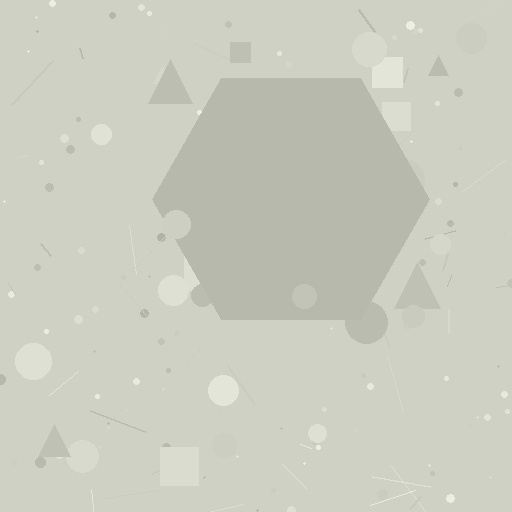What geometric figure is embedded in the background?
A hexagon is embedded in the background.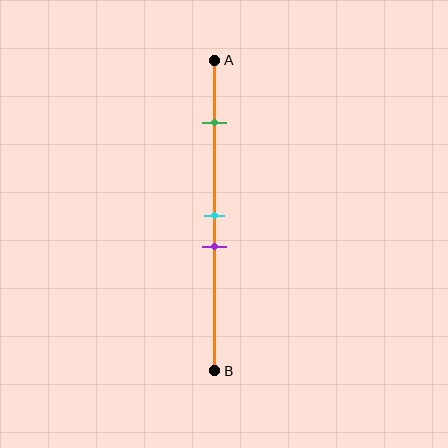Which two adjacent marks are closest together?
The cyan and purple marks are the closest adjacent pair.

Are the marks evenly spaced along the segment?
No, the marks are not evenly spaced.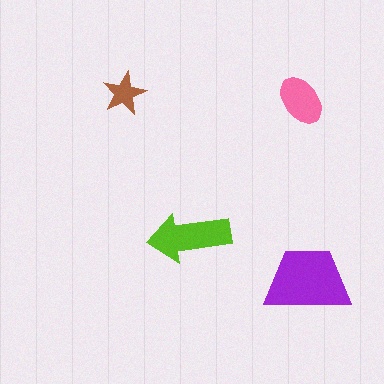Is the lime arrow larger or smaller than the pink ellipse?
Larger.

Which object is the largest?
The purple trapezoid.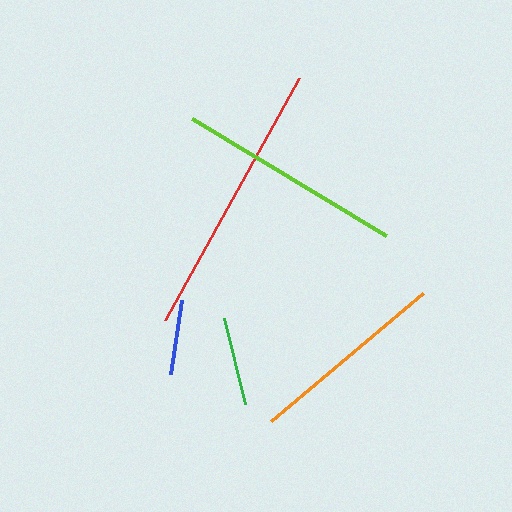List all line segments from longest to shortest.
From longest to shortest: red, lime, orange, green, blue.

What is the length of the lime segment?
The lime segment is approximately 227 pixels long.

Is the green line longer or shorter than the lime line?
The lime line is longer than the green line.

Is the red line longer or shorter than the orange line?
The red line is longer than the orange line.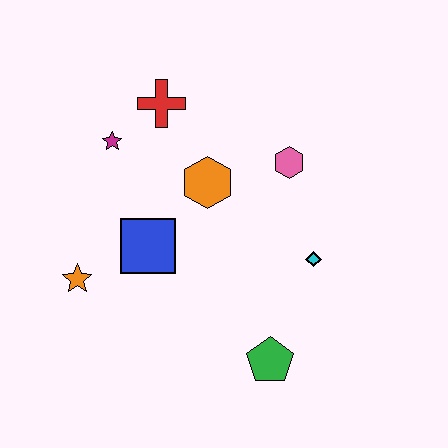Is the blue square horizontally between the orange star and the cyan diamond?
Yes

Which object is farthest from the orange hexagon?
The green pentagon is farthest from the orange hexagon.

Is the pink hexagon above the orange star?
Yes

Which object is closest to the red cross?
The magenta star is closest to the red cross.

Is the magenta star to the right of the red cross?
No